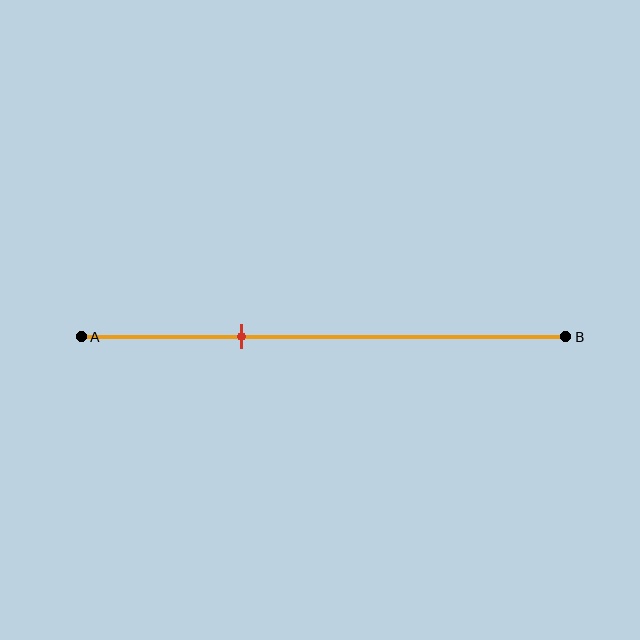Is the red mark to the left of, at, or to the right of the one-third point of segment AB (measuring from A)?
The red mark is approximately at the one-third point of segment AB.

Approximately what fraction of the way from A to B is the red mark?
The red mark is approximately 35% of the way from A to B.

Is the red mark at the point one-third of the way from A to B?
Yes, the mark is approximately at the one-third point.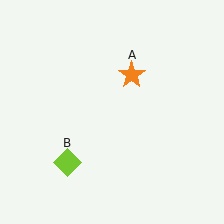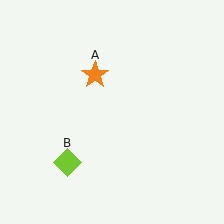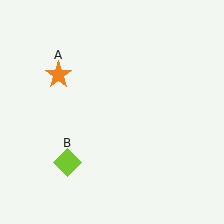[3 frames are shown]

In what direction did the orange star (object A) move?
The orange star (object A) moved left.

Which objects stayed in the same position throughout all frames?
Lime diamond (object B) remained stationary.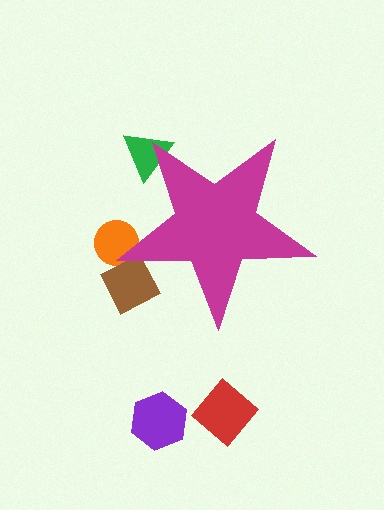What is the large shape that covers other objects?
A magenta star.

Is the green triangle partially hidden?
Yes, the green triangle is partially hidden behind the magenta star.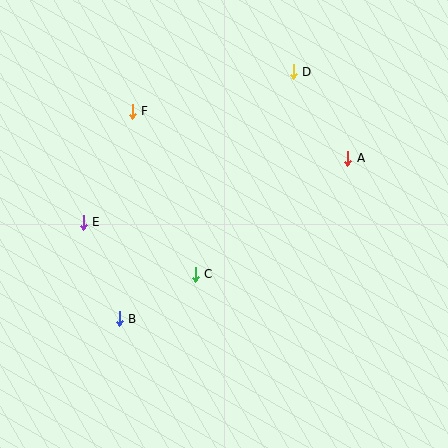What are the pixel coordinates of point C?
Point C is at (195, 274).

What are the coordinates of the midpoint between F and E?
The midpoint between F and E is at (108, 167).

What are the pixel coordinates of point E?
Point E is at (83, 222).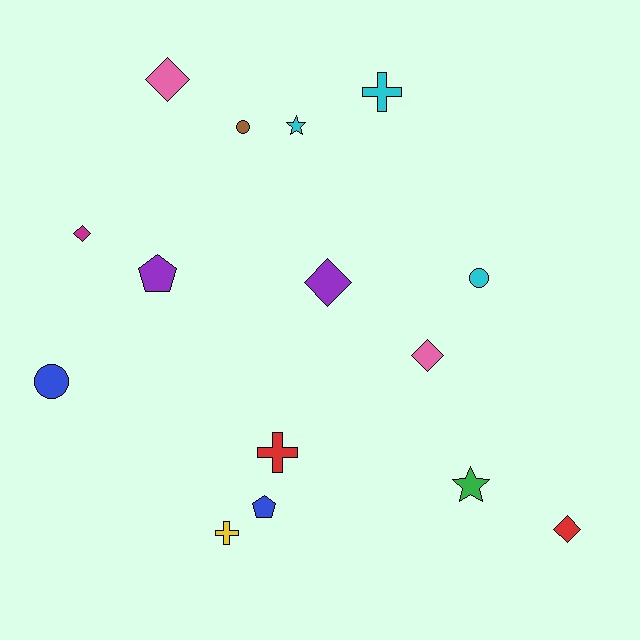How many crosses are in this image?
There are 3 crosses.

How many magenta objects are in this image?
There is 1 magenta object.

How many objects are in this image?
There are 15 objects.